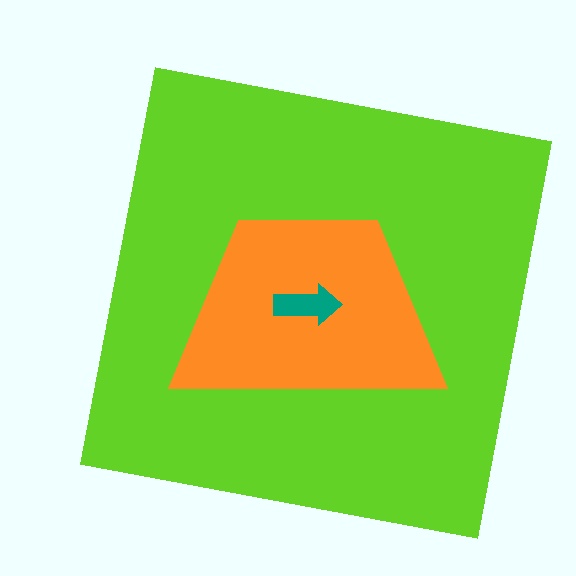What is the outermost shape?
The lime square.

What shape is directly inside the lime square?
The orange trapezoid.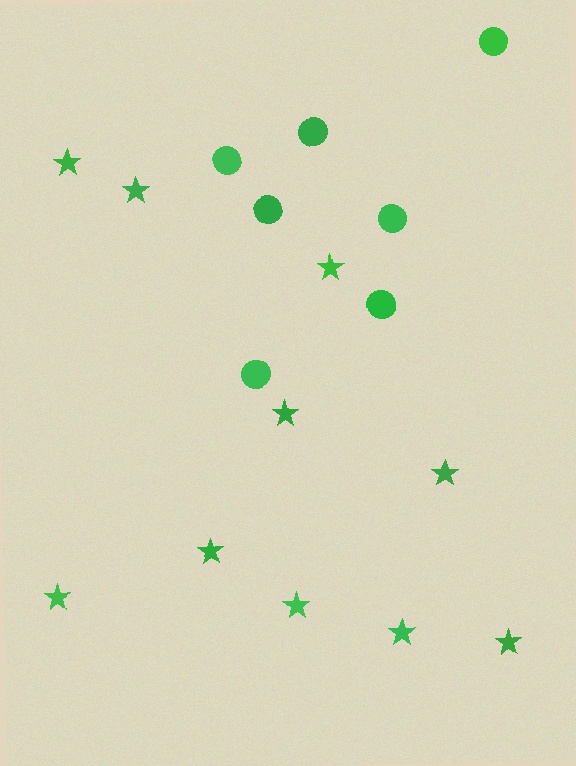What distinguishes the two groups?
There are 2 groups: one group of stars (10) and one group of circles (7).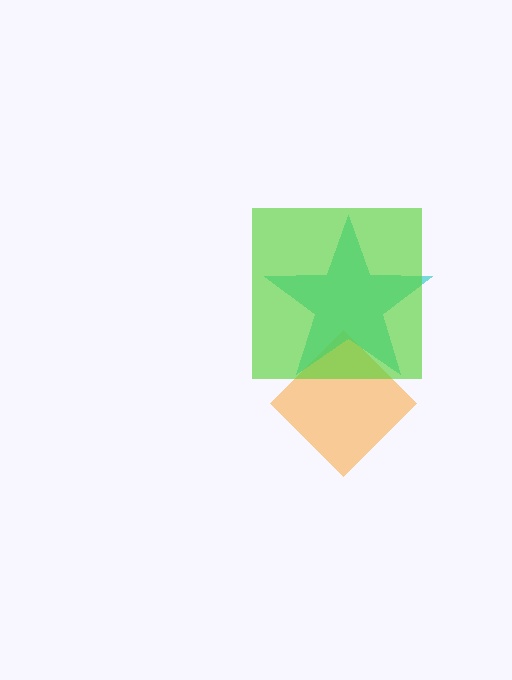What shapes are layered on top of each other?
The layered shapes are: an orange diamond, a cyan star, a lime square.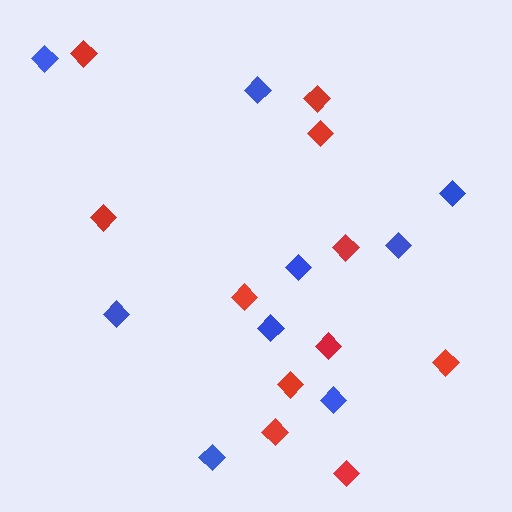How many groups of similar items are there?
There are 2 groups: one group of blue diamonds (9) and one group of red diamonds (11).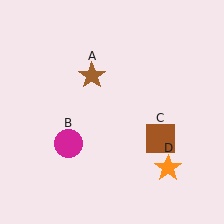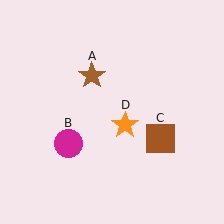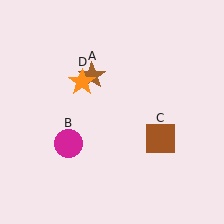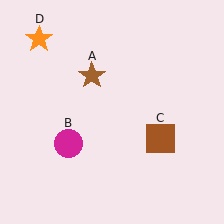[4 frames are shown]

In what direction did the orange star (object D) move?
The orange star (object D) moved up and to the left.